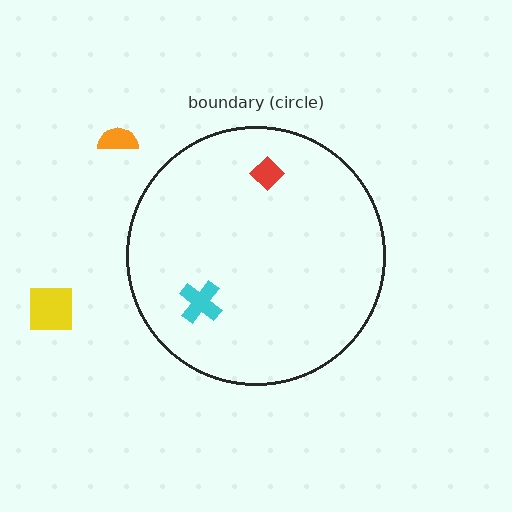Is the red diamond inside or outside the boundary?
Inside.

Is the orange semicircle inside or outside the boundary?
Outside.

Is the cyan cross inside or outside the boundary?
Inside.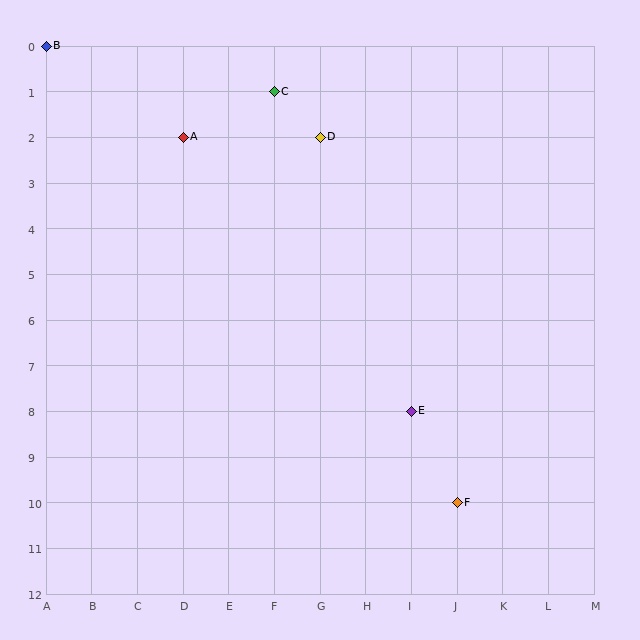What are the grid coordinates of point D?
Point D is at grid coordinates (G, 2).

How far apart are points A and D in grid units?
Points A and D are 3 columns apart.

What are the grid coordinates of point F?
Point F is at grid coordinates (J, 10).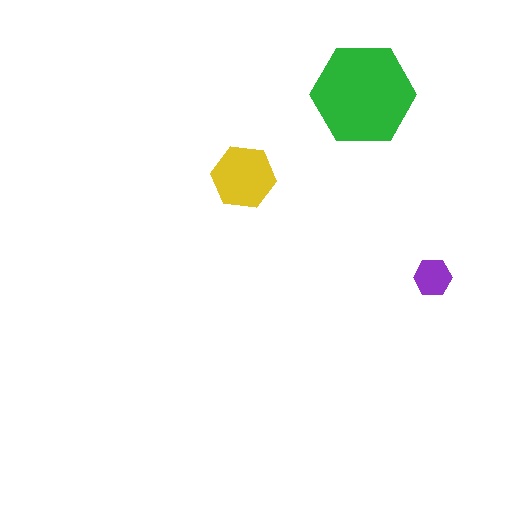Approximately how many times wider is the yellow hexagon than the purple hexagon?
About 1.5 times wider.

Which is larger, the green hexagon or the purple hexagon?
The green one.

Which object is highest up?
The green hexagon is topmost.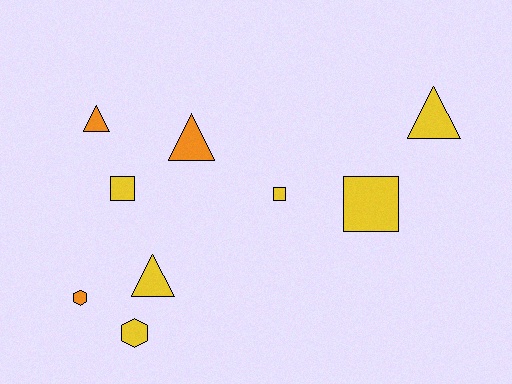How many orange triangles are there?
There are 2 orange triangles.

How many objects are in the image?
There are 9 objects.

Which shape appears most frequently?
Triangle, with 4 objects.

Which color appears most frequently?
Yellow, with 6 objects.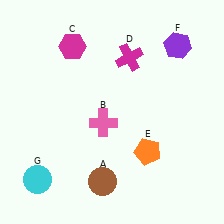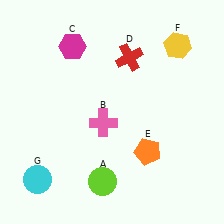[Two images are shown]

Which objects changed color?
A changed from brown to lime. D changed from magenta to red. F changed from purple to yellow.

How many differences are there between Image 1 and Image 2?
There are 3 differences between the two images.